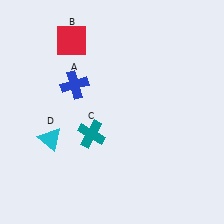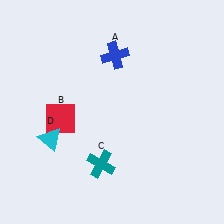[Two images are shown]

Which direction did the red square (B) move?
The red square (B) moved down.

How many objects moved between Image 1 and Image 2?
3 objects moved between the two images.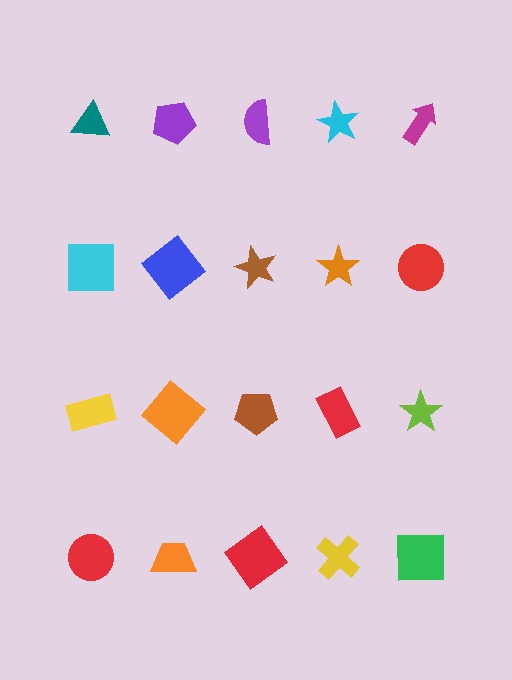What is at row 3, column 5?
A lime star.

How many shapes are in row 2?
5 shapes.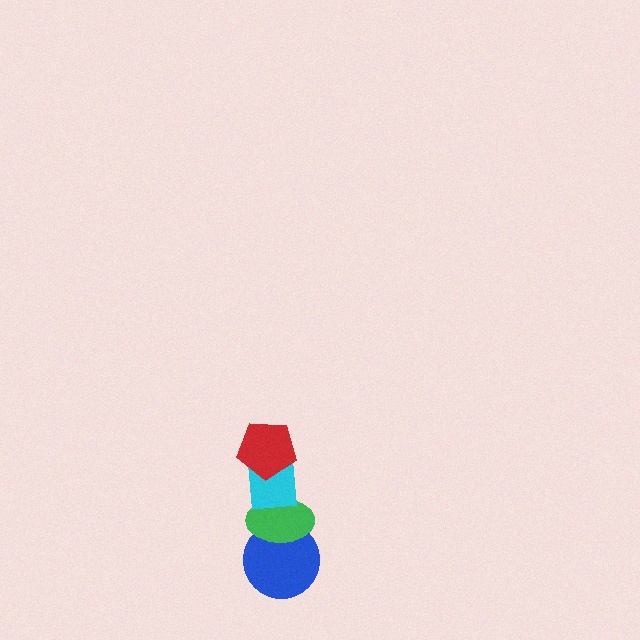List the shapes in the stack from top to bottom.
From top to bottom: the red pentagon, the cyan square, the green ellipse, the blue circle.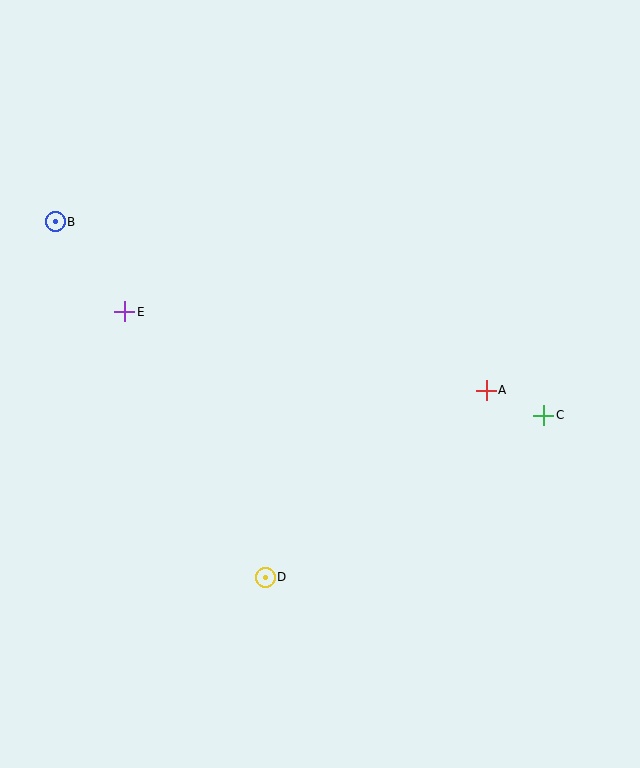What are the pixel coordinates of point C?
Point C is at (544, 415).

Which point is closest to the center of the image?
Point A at (486, 390) is closest to the center.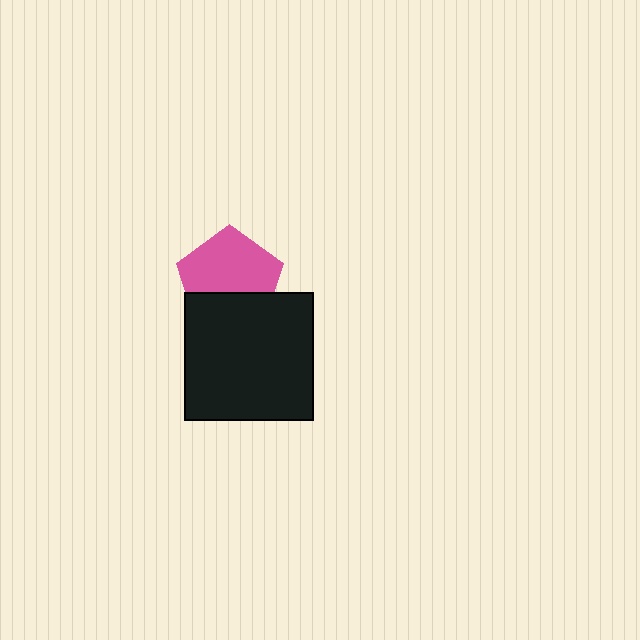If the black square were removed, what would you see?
You would see the complete pink pentagon.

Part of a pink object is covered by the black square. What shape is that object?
It is a pentagon.